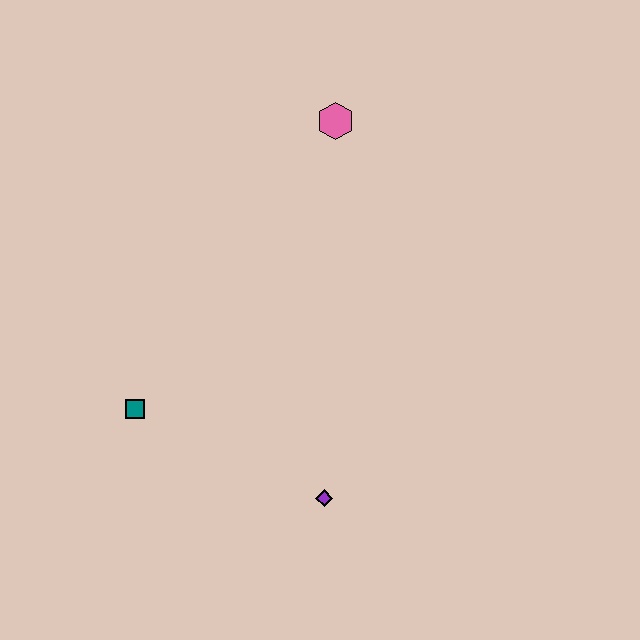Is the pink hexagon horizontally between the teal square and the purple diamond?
No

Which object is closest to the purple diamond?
The teal square is closest to the purple diamond.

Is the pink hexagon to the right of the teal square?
Yes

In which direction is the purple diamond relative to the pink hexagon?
The purple diamond is below the pink hexagon.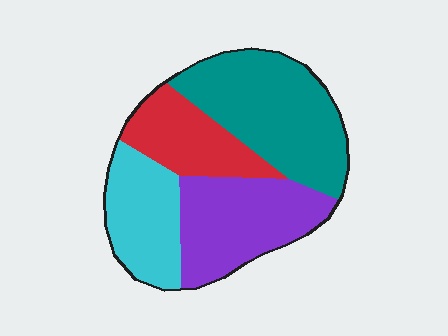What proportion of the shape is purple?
Purple takes up about one quarter (1/4) of the shape.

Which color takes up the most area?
Teal, at roughly 35%.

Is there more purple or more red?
Purple.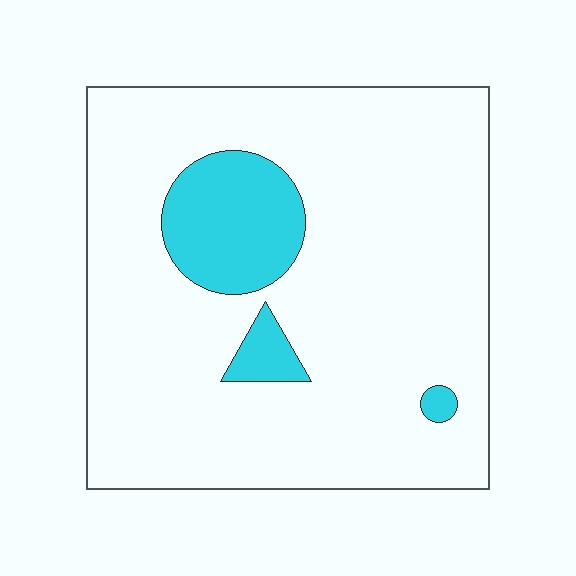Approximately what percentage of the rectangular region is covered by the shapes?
Approximately 15%.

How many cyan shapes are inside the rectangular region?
3.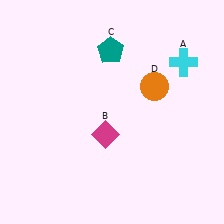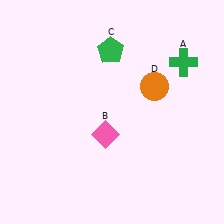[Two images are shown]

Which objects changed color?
A changed from cyan to green. B changed from magenta to pink. C changed from teal to green.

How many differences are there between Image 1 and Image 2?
There are 3 differences between the two images.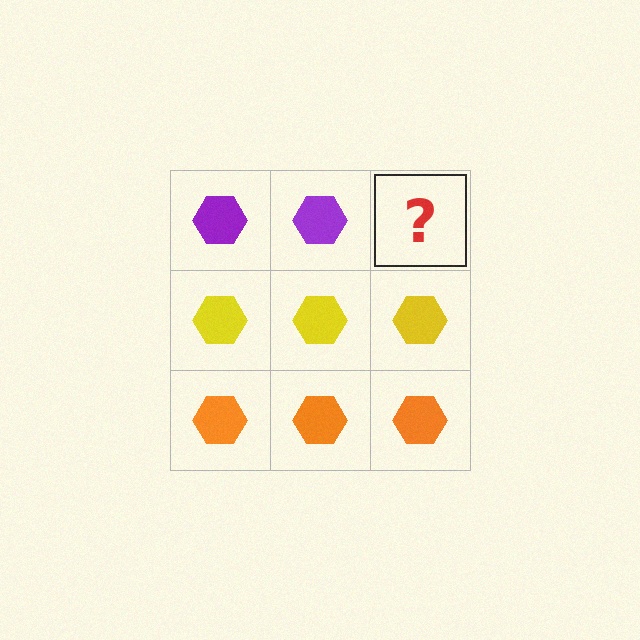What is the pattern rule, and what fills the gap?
The rule is that each row has a consistent color. The gap should be filled with a purple hexagon.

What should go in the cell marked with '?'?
The missing cell should contain a purple hexagon.